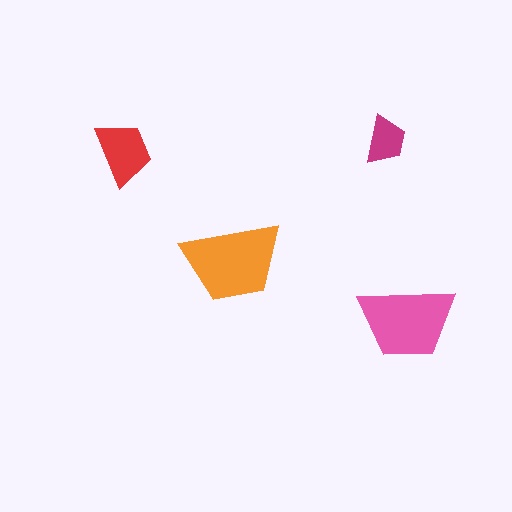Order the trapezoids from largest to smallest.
the orange one, the pink one, the red one, the magenta one.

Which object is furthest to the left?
The red trapezoid is leftmost.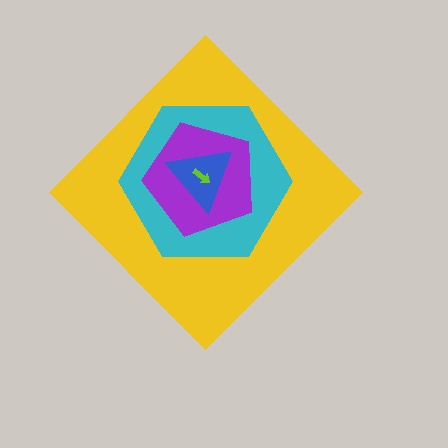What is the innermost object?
The lime arrow.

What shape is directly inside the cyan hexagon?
The purple pentagon.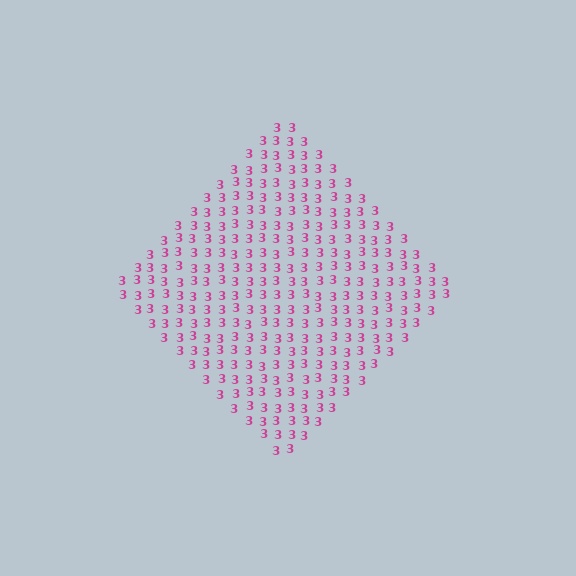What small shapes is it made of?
It is made of small digit 3's.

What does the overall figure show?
The overall figure shows a diamond.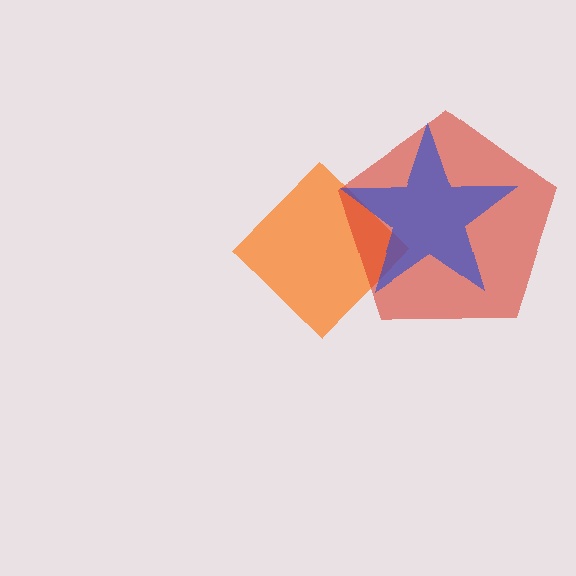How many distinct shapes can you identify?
There are 3 distinct shapes: an orange diamond, a red pentagon, a blue star.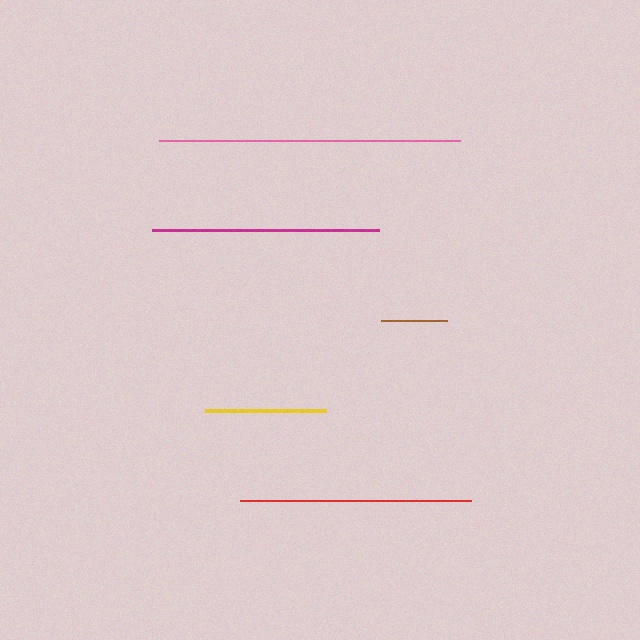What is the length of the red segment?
The red segment is approximately 231 pixels long.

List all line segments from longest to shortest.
From longest to shortest: pink, red, magenta, yellow, brown.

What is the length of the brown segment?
The brown segment is approximately 66 pixels long.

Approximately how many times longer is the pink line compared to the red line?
The pink line is approximately 1.3 times the length of the red line.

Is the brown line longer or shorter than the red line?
The red line is longer than the brown line.